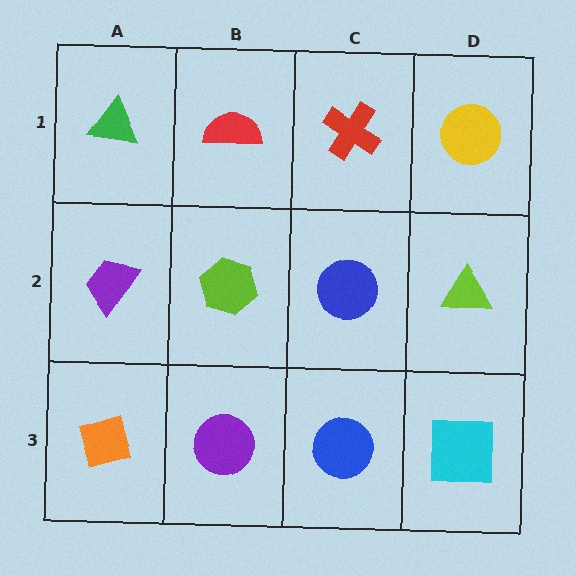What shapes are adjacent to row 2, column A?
A green triangle (row 1, column A), an orange diamond (row 3, column A), a lime hexagon (row 2, column B).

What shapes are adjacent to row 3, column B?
A lime hexagon (row 2, column B), an orange diamond (row 3, column A), a blue circle (row 3, column C).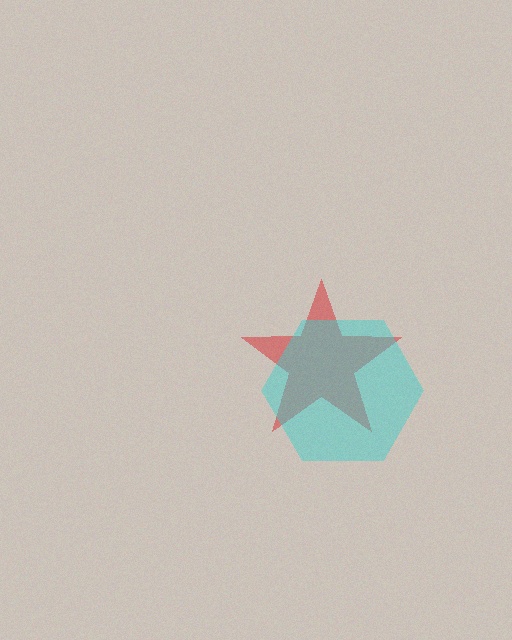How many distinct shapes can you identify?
There are 2 distinct shapes: a red star, a cyan hexagon.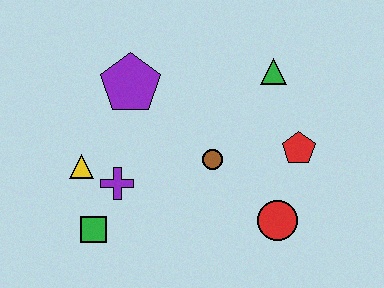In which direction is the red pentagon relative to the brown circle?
The red pentagon is to the right of the brown circle.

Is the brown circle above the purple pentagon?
No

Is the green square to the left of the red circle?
Yes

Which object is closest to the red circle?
The red pentagon is closest to the red circle.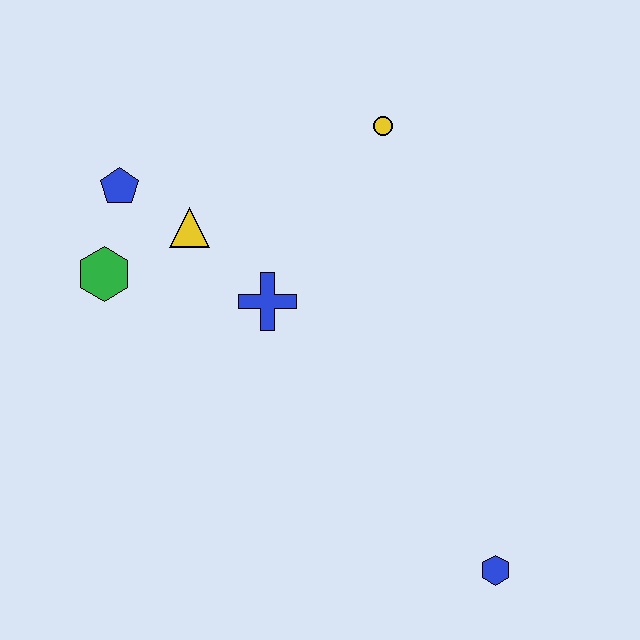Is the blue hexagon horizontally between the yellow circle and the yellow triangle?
No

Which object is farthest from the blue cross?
The blue hexagon is farthest from the blue cross.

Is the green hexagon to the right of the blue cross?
No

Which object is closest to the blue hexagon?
The blue cross is closest to the blue hexagon.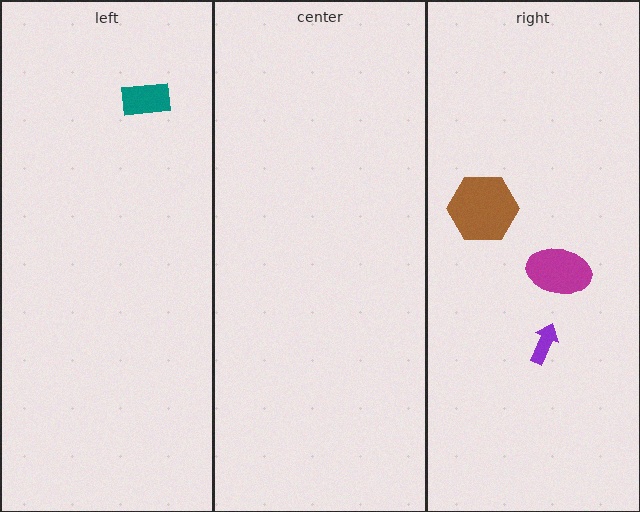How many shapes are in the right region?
3.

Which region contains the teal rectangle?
The left region.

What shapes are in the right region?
The brown hexagon, the magenta ellipse, the purple arrow.